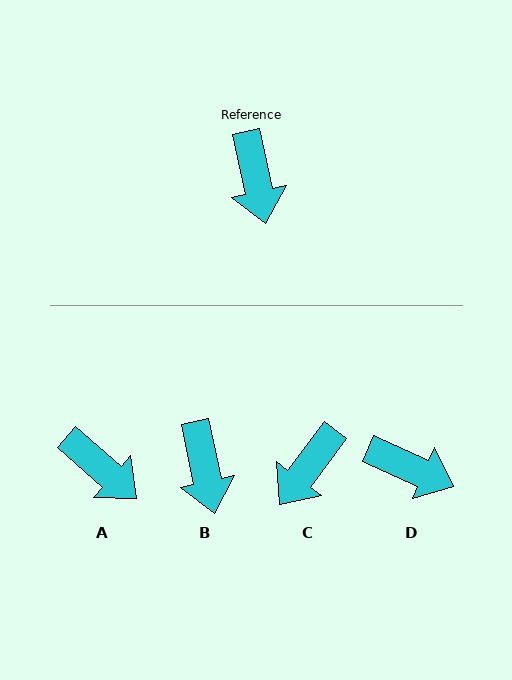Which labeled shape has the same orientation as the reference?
B.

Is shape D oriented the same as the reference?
No, it is off by about 54 degrees.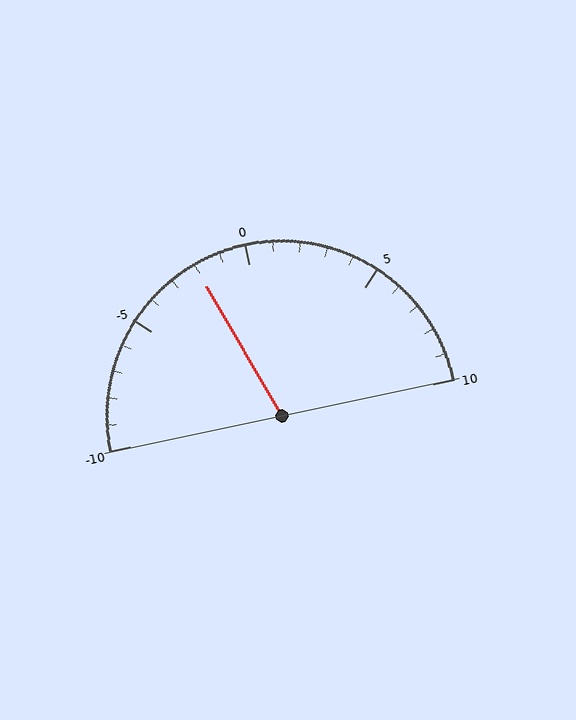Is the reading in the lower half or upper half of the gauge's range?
The reading is in the lower half of the range (-10 to 10).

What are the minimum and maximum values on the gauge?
The gauge ranges from -10 to 10.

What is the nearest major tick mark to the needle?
The nearest major tick mark is 0.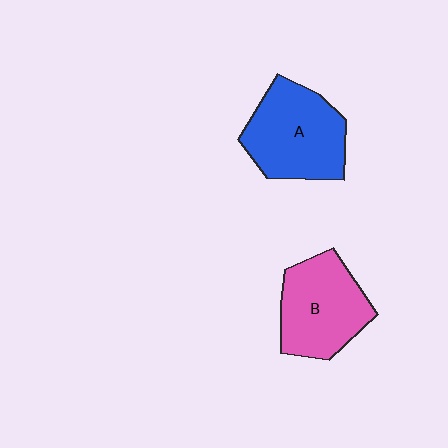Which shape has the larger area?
Shape A (blue).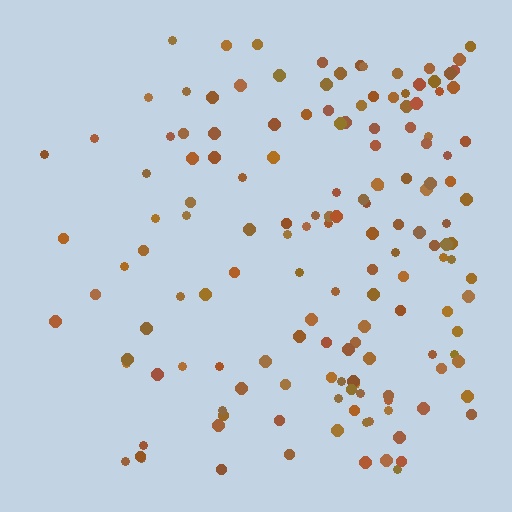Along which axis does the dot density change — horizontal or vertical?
Horizontal.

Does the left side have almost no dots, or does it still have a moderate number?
Still a moderate number, just noticeably fewer than the right.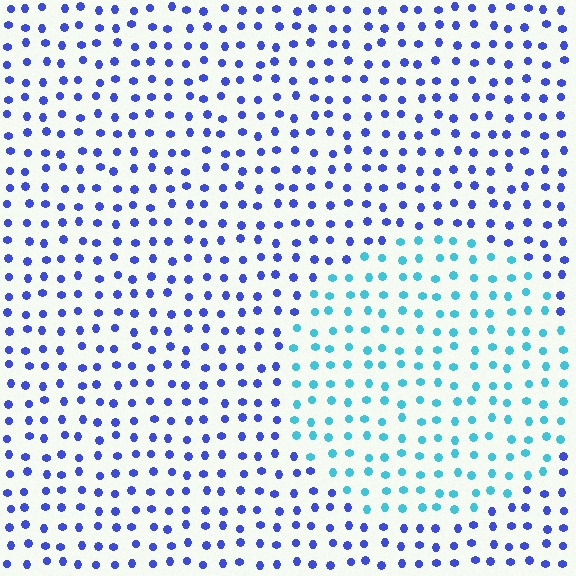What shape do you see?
I see a circle.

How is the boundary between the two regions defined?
The boundary is defined purely by a slight shift in hue (about 48 degrees). Spacing, size, and orientation are identical on both sides.